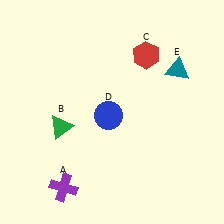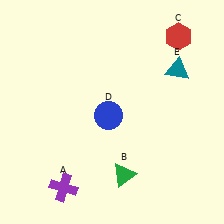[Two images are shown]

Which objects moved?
The objects that moved are: the green triangle (B), the red hexagon (C).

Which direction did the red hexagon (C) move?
The red hexagon (C) moved right.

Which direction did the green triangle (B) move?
The green triangle (B) moved right.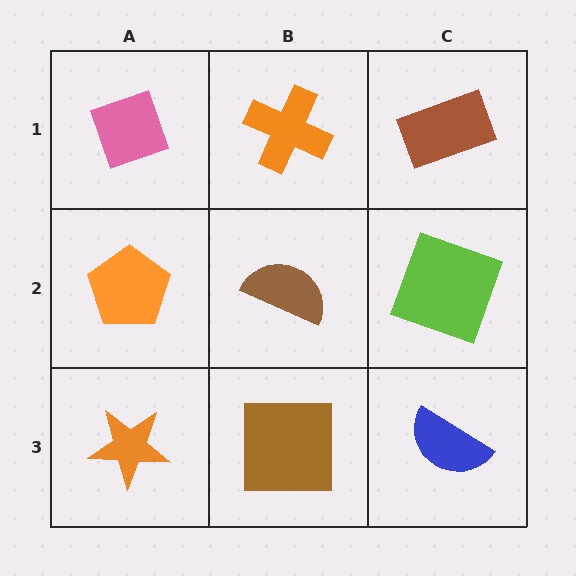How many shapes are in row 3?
3 shapes.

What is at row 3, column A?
An orange star.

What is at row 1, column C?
A brown rectangle.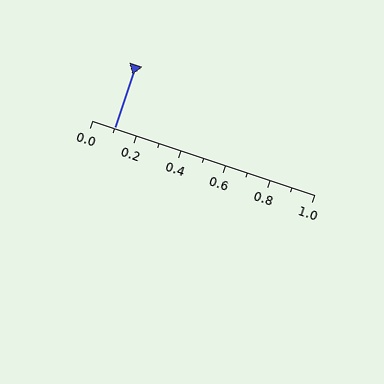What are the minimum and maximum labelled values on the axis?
The axis runs from 0.0 to 1.0.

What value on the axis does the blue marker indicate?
The marker indicates approximately 0.1.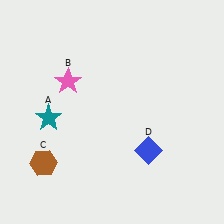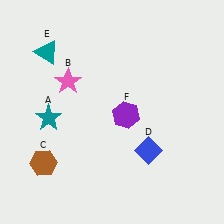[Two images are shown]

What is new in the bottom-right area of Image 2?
A purple hexagon (F) was added in the bottom-right area of Image 2.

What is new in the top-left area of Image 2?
A teal triangle (E) was added in the top-left area of Image 2.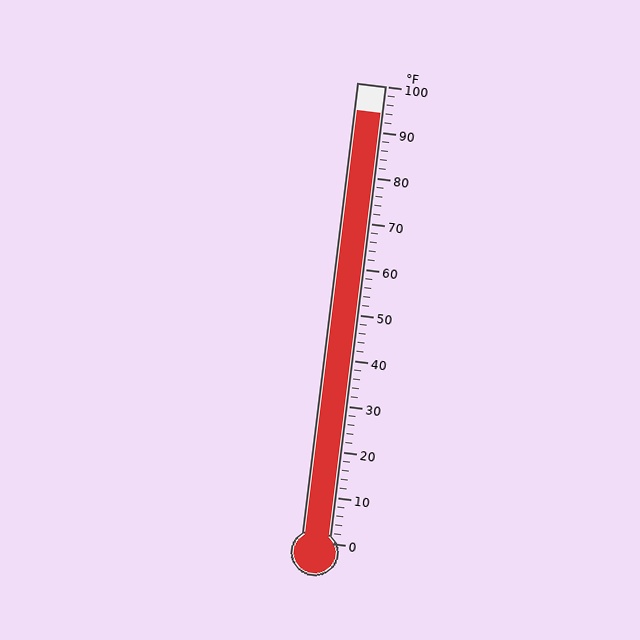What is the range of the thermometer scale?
The thermometer scale ranges from 0°F to 100°F.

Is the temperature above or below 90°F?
The temperature is above 90°F.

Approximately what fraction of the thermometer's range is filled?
The thermometer is filled to approximately 95% of its range.